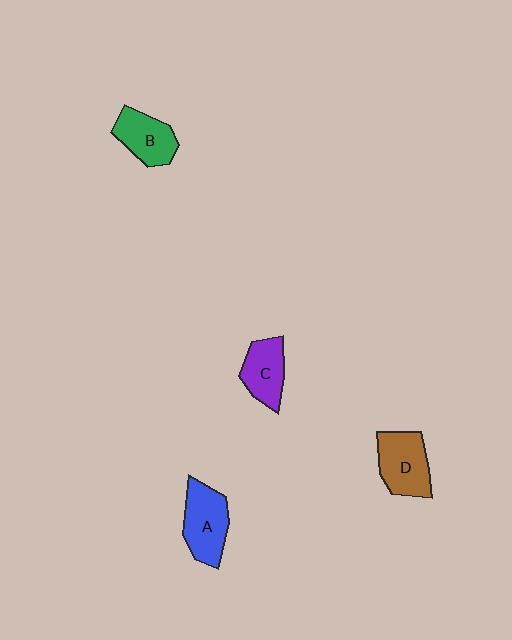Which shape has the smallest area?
Shape C (purple).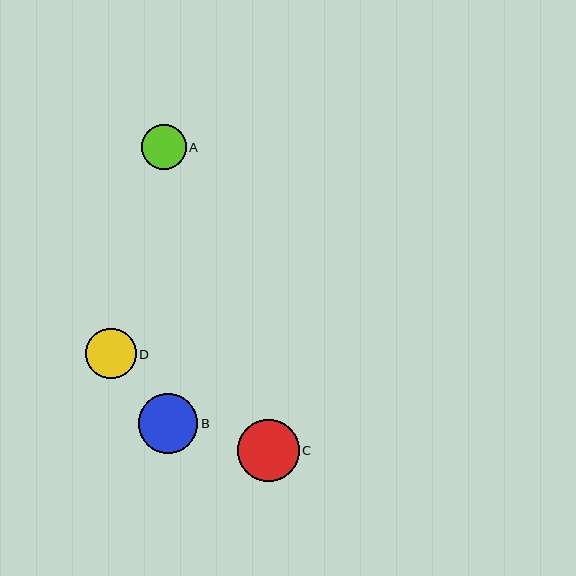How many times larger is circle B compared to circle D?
Circle B is approximately 1.2 times the size of circle D.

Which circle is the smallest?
Circle A is the smallest with a size of approximately 45 pixels.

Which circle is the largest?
Circle C is the largest with a size of approximately 62 pixels.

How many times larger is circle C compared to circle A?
Circle C is approximately 1.4 times the size of circle A.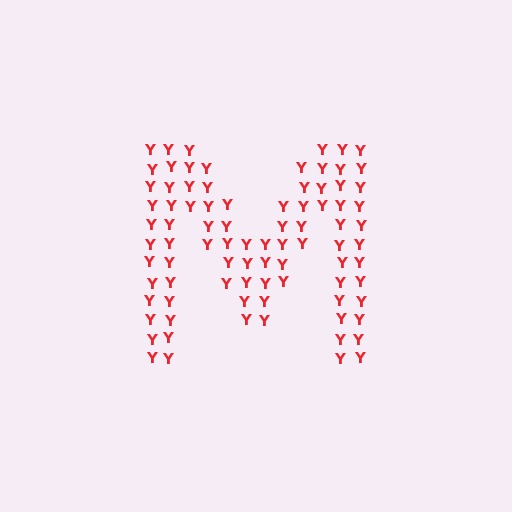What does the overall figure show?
The overall figure shows the letter M.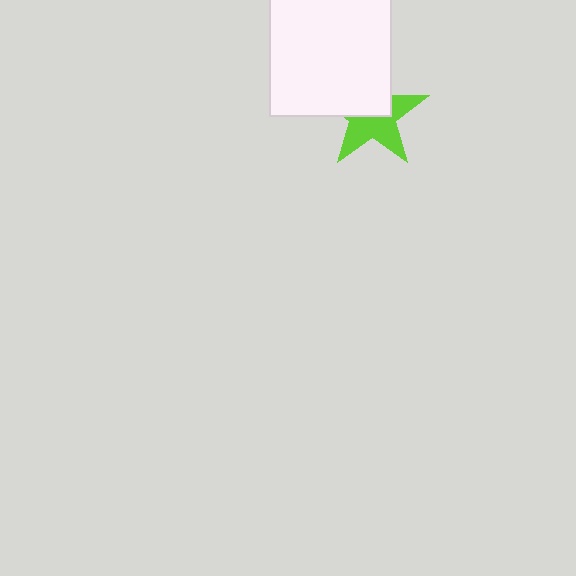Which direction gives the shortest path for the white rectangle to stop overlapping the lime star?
Moving toward the upper-left gives the shortest separation.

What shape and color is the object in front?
The object in front is a white rectangle.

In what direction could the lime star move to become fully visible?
The lime star could move toward the lower-right. That would shift it out from behind the white rectangle entirely.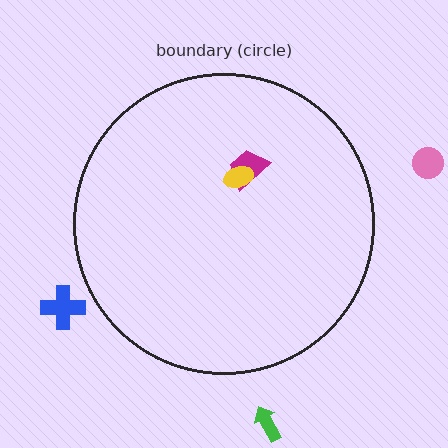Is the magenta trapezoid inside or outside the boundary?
Inside.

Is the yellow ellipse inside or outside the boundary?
Inside.